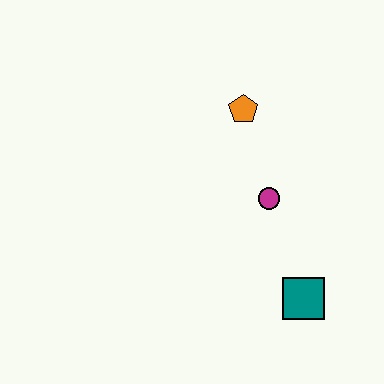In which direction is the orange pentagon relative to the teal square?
The orange pentagon is above the teal square.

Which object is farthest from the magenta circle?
The teal square is farthest from the magenta circle.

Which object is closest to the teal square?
The magenta circle is closest to the teal square.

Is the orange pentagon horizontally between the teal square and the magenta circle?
No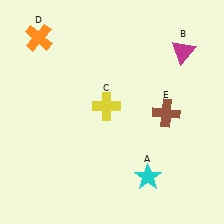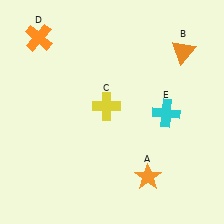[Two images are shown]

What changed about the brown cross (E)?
In Image 1, E is brown. In Image 2, it changed to cyan.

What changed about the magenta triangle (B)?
In Image 1, B is magenta. In Image 2, it changed to orange.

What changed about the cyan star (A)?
In Image 1, A is cyan. In Image 2, it changed to orange.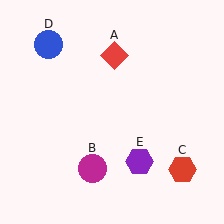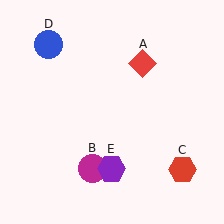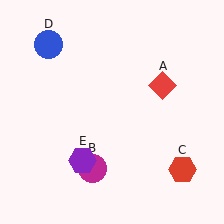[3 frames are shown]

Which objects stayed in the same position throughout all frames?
Magenta circle (object B) and red hexagon (object C) and blue circle (object D) remained stationary.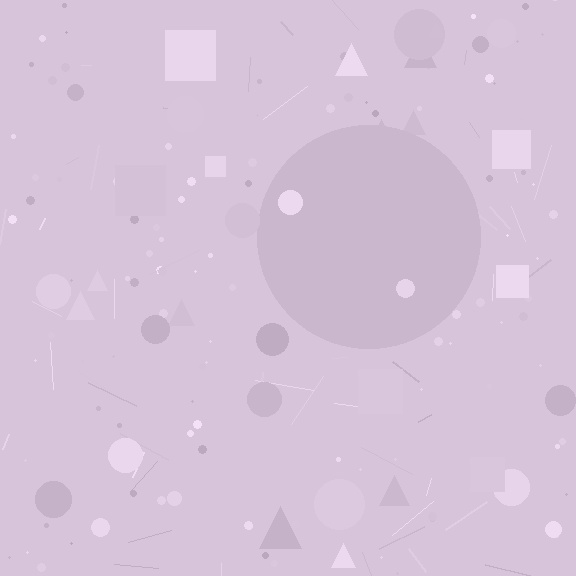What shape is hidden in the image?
A circle is hidden in the image.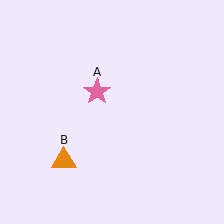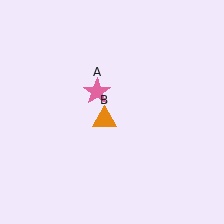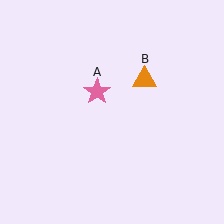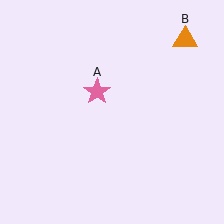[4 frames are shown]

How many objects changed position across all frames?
1 object changed position: orange triangle (object B).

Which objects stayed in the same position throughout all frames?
Pink star (object A) remained stationary.